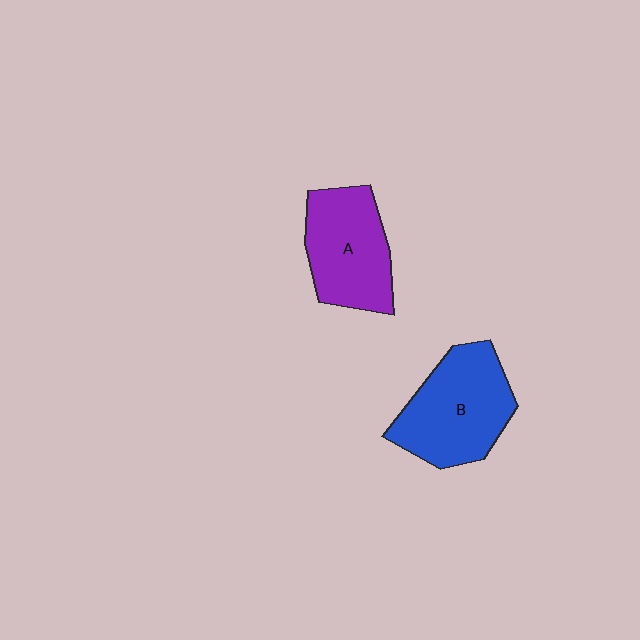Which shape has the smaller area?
Shape A (purple).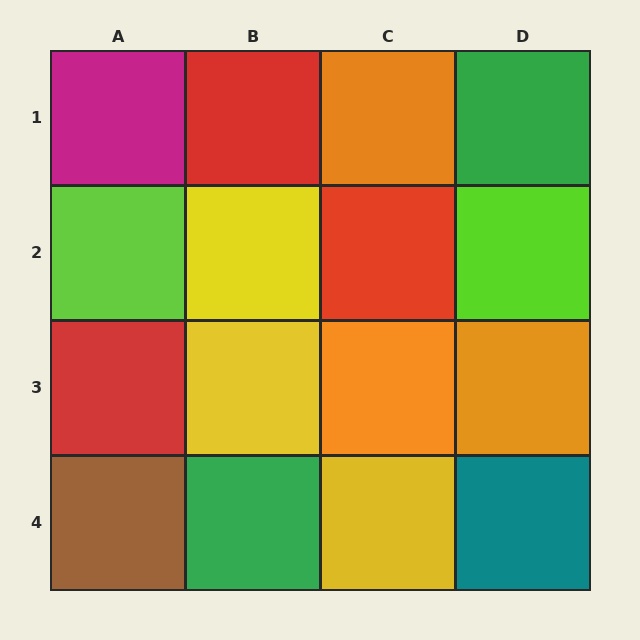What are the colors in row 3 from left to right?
Red, yellow, orange, orange.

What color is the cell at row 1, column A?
Magenta.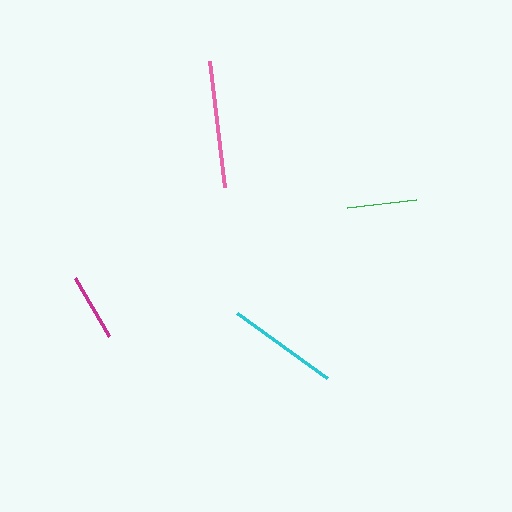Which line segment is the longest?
The pink line is the longest at approximately 127 pixels.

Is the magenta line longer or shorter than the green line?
The green line is longer than the magenta line.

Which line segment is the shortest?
The magenta line is the shortest at approximately 68 pixels.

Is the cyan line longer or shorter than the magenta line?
The cyan line is longer than the magenta line.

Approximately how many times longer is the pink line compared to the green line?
The pink line is approximately 1.8 times the length of the green line.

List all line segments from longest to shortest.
From longest to shortest: pink, cyan, green, magenta.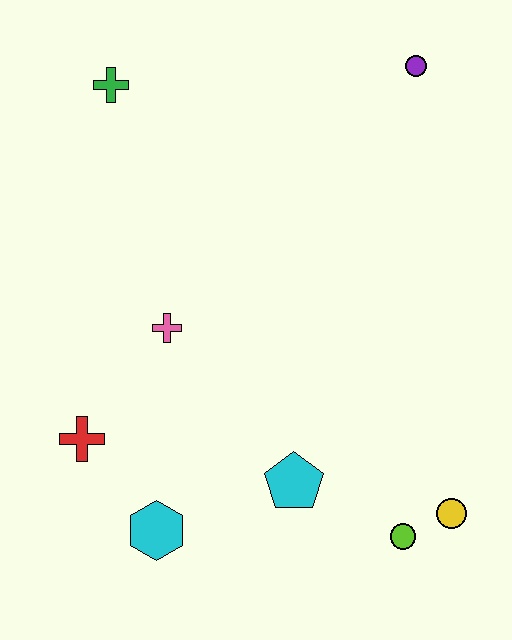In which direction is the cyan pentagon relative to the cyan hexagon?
The cyan pentagon is to the right of the cyan hexagon.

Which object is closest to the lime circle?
The yellow circle is closest to the lime circle.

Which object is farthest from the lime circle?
The green cross is farthest from the lime circle.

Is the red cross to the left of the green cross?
Yes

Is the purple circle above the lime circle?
Yes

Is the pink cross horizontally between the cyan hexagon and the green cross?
No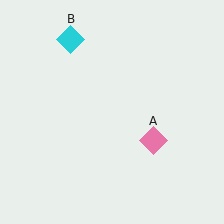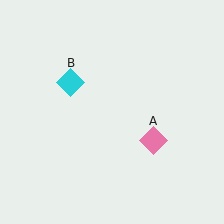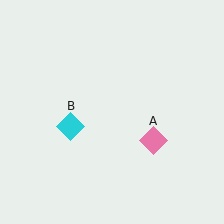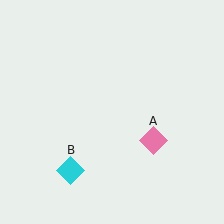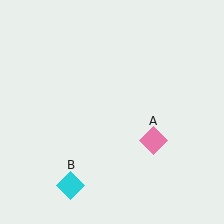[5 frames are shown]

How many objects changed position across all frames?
1 object changed position: cyan diamond (object B).